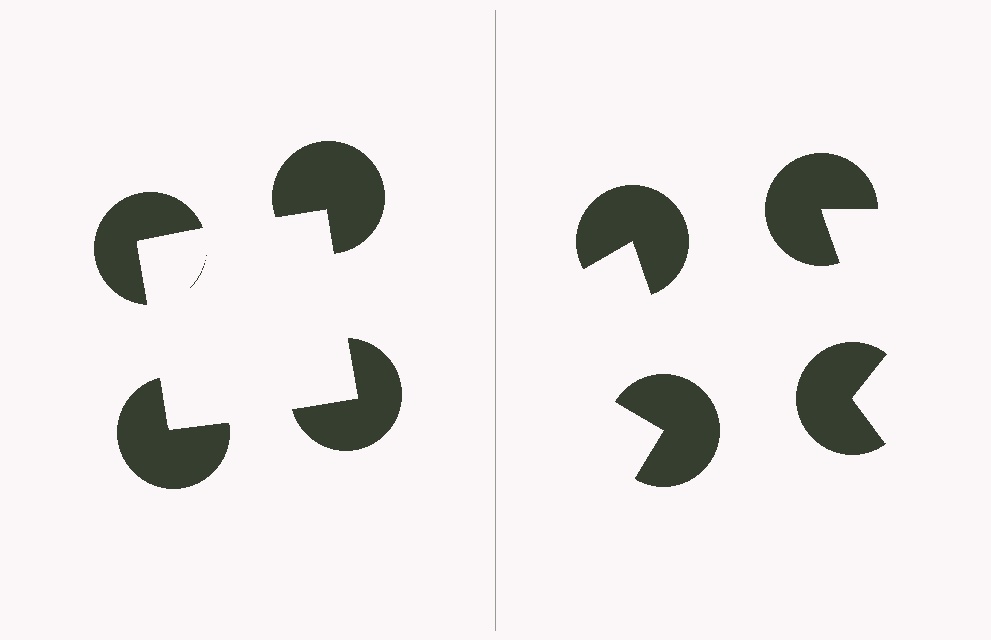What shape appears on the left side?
An illusory square.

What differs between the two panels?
The pac-man discs are positioned identically on both sides; only the wedge orientations differ. On the left they align to a square; on the right they are misaligned.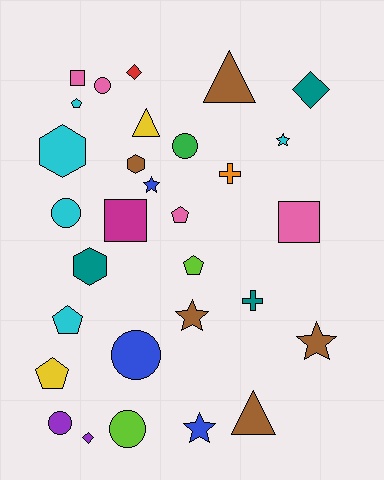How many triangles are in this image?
There are 3 triangles.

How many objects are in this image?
There are 30 objects.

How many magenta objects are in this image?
There is 1 magenta object.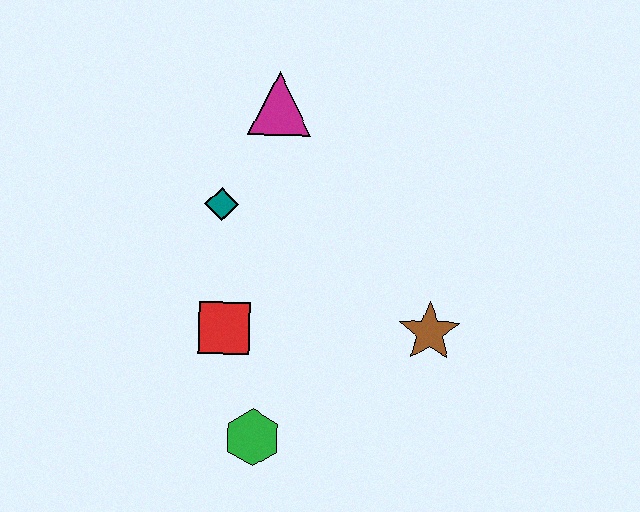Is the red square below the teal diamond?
Yes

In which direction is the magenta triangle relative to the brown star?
The magenta triangle is above the brown star.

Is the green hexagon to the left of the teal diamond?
No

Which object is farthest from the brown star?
The magenta triangle is farthest from the brown star.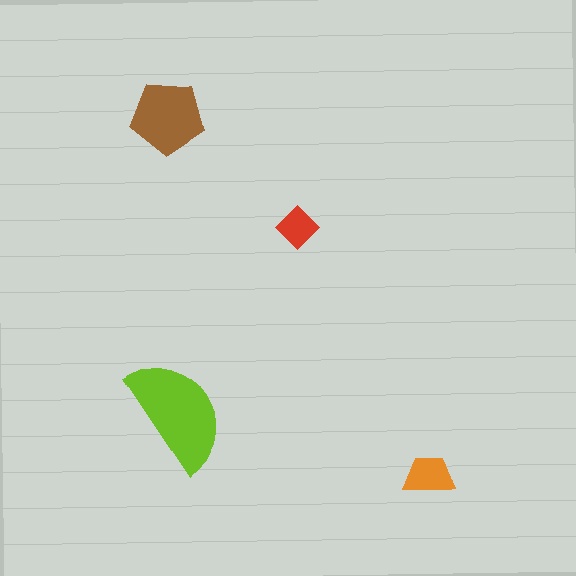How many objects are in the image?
There are 4 objects in the image.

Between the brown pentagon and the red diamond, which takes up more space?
The brown pentagon.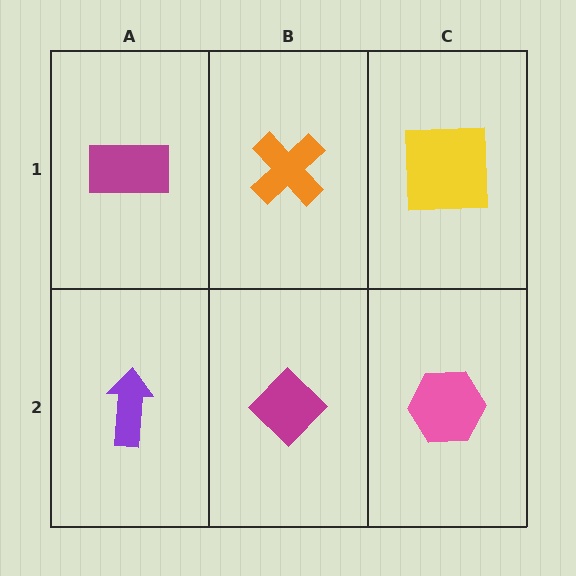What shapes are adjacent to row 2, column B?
An orange cross (row 1, column B), a purple arrow (row 2, column A), a pink hexagon (row 2, column C).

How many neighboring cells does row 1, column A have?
2.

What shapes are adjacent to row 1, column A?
A purple arrow (row 2, column A), an orange cross (row 1, column B).